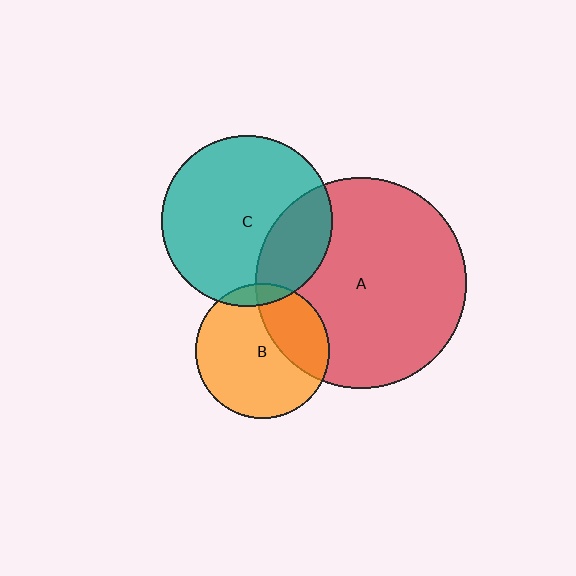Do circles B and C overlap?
Yes.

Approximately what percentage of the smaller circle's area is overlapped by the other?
Approximately 10%.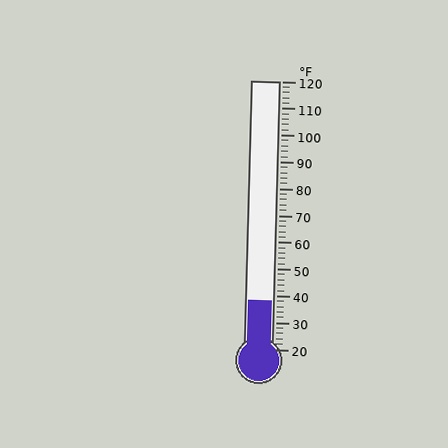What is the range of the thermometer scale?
The thermometer scale ranges from 20°F to 120°F.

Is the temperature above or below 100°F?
The temperature is below 100°F.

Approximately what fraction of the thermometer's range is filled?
The thermometer is filled to approximately 20% of its range.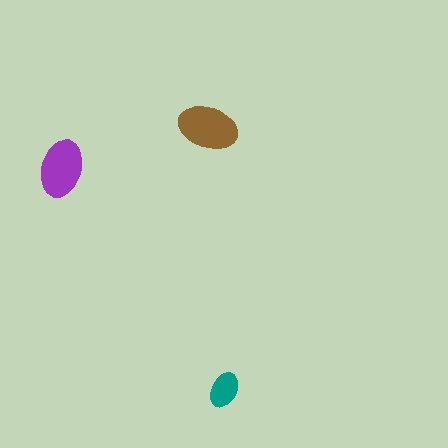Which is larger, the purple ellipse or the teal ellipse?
The purple one.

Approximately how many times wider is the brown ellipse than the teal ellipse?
About 1.5 times wider.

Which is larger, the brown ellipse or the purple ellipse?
The brown one.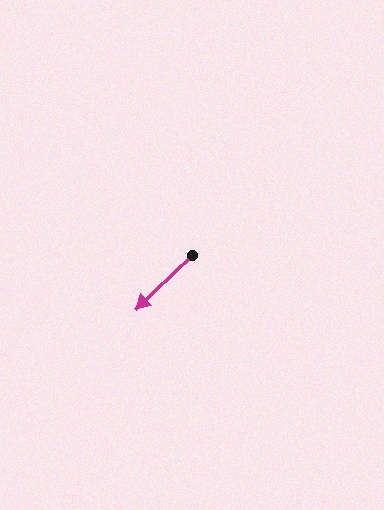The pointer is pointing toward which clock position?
Roughly 8 o'clock.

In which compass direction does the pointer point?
Southwest.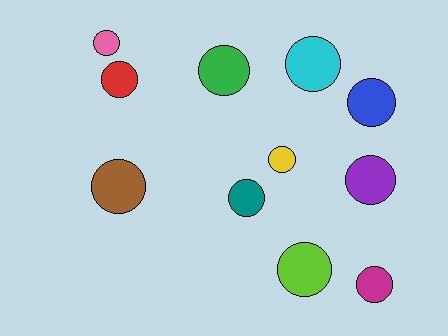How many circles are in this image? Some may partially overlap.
There are 11 circles.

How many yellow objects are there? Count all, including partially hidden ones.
There is 1 yellow object.